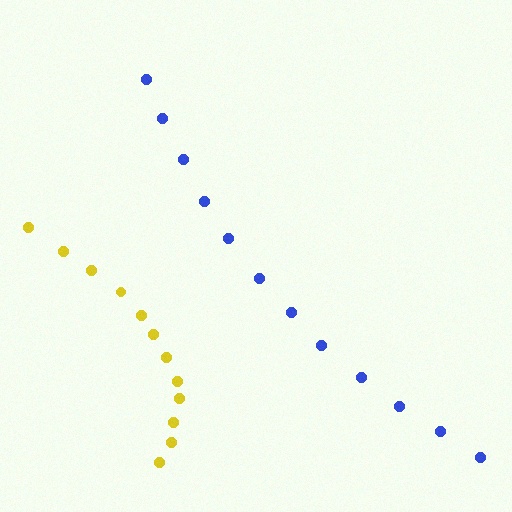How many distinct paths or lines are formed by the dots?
There are 2 distinct paths.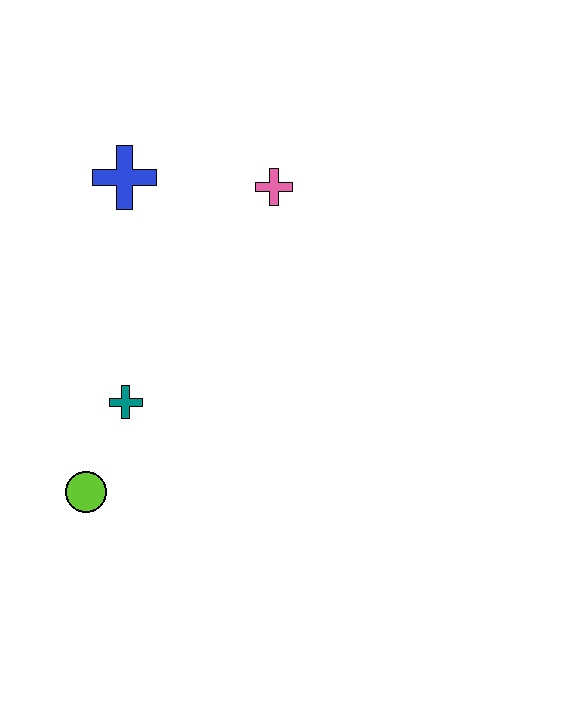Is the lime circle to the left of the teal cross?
Yes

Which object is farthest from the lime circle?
The pink cross is farthest from the lime circle.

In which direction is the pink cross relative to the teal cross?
The pink cross is above the teal cross.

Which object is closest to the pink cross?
The blue cross is closest to the pink cross.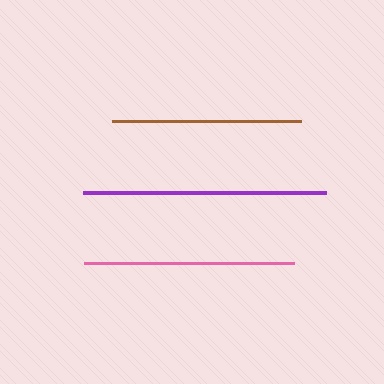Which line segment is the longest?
The purple line is the longest at approximately 242 pixels.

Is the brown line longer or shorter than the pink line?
The pink line is longer than the brown line.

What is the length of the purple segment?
The purple segment is approximately 242 pixels long.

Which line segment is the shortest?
The brown line is the shortest at approximately 189 pixels.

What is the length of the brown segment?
The brown segment is approximately 189 pixels long.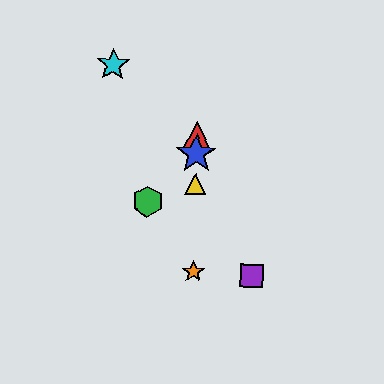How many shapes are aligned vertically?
4 shapes (the red triangle, the blue star, the yellow triangle, the orange star) are aligned vertically.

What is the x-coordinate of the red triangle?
The red triangle is at x≈197.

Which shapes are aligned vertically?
The red triangle, the blue star, the yellow triangle, the orange star are aligned vertically.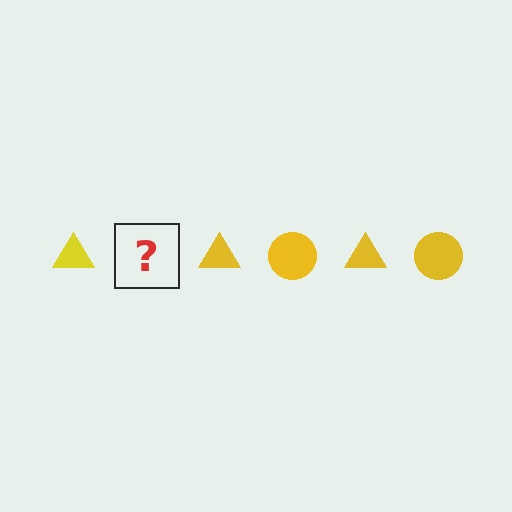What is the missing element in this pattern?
The missing element is a yellow circle.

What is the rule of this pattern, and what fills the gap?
The rule is that the pattern cycles through triangle, circle shapes in yellow. The gap should be filled with a yellow circle.